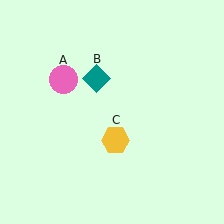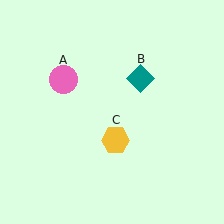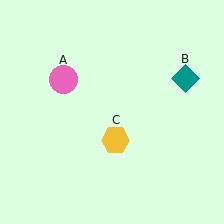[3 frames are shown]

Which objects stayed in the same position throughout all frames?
Pink circle (object A) and yellow hexagon (object C) remained stationary.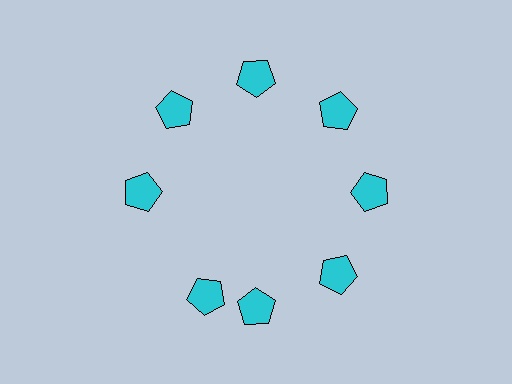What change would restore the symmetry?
The symmetry would be restored by rotating it back into even spacing with its neighbors so that all 8 pentagons sit at equal angles and equal distance from the center.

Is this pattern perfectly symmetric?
No. The 8 cyan pentagons are arranged in a ring, but one element near the 8 o'clock position is rotated out of alignment along the ring, breaking the 8-fold rotational symmetry.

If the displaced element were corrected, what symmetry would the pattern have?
It would have 8-fold rotational symmetry — the pattern would map onto itself every 45 degrees.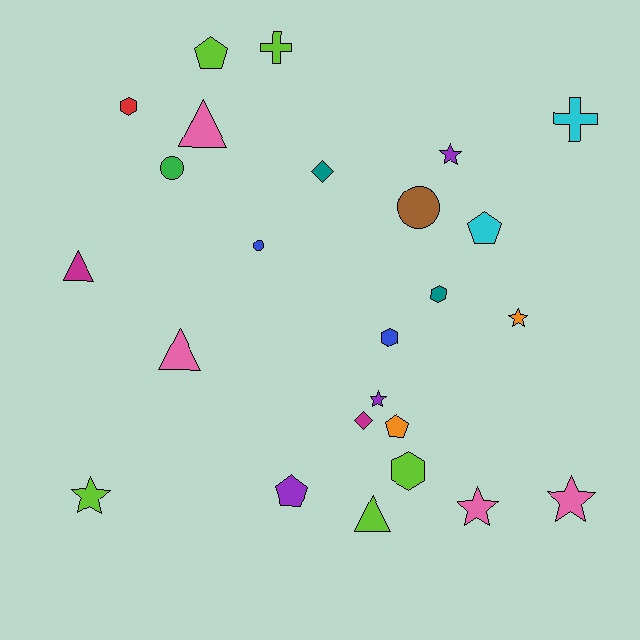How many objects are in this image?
There are 25 objects.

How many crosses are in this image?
There are 2 crosses.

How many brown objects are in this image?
There is 1 brown object.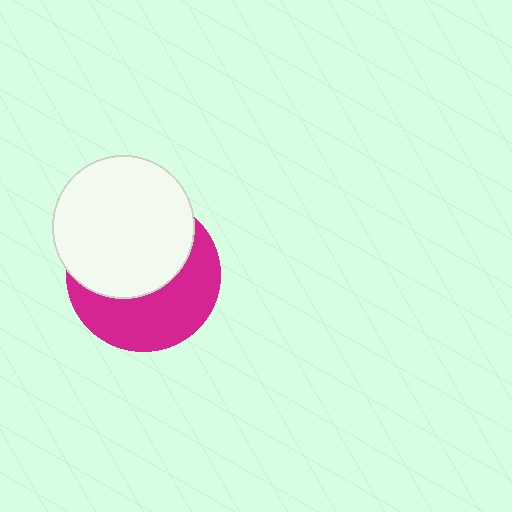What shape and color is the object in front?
The object in front is a white circle.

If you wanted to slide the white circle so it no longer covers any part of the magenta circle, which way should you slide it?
Slide it up — that is the most direct way to separate the two shapes.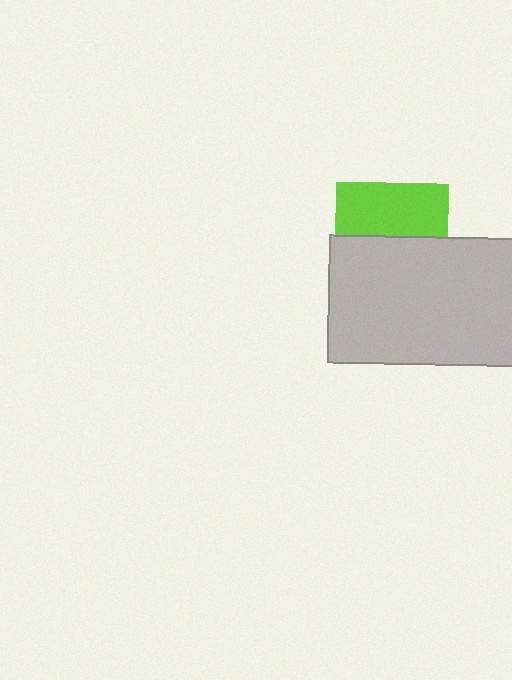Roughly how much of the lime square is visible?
About half of it is visible (roughly 47%).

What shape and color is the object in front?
The object in front is a light gray rectangle.